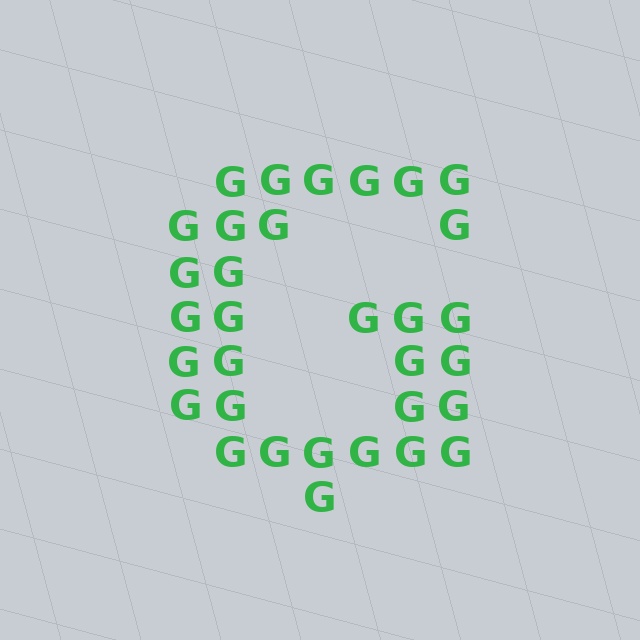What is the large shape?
The large shape is the letter G.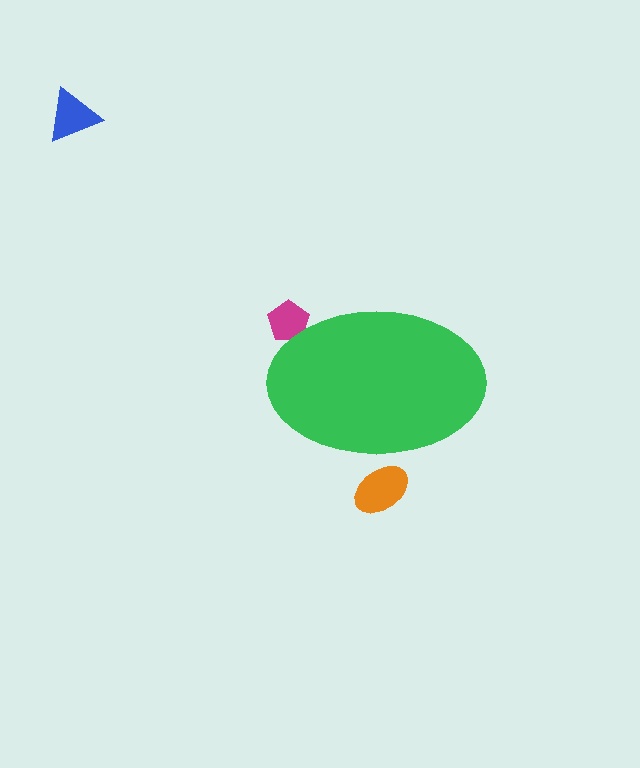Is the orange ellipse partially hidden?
Yes, the orange ellipse is partially hidden behind the green ellipse.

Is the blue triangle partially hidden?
No, the blue triangle is fully visible.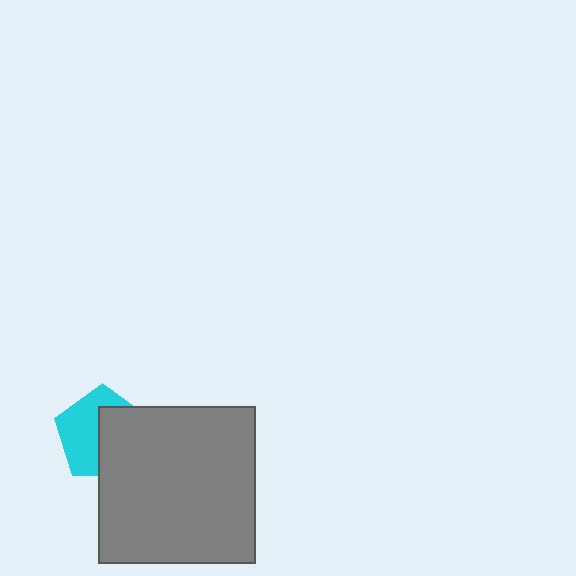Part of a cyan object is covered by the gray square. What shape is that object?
It is a pentagon.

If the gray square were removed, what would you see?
You would see the complete cyan pentagon.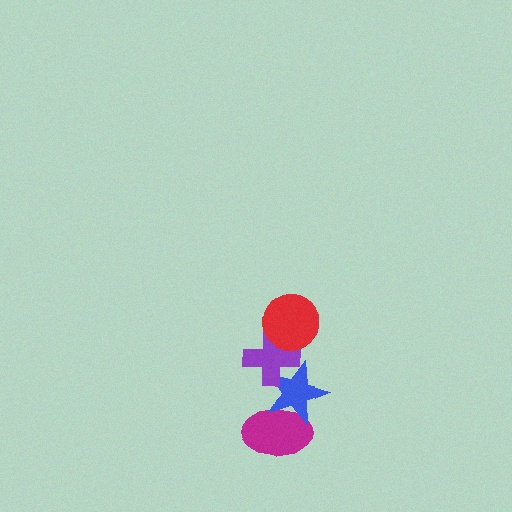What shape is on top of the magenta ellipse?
The blue star is on top of the magenta ellipse.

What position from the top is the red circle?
The red circle is 1st from the top.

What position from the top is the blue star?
The blue star is 3rd from the top.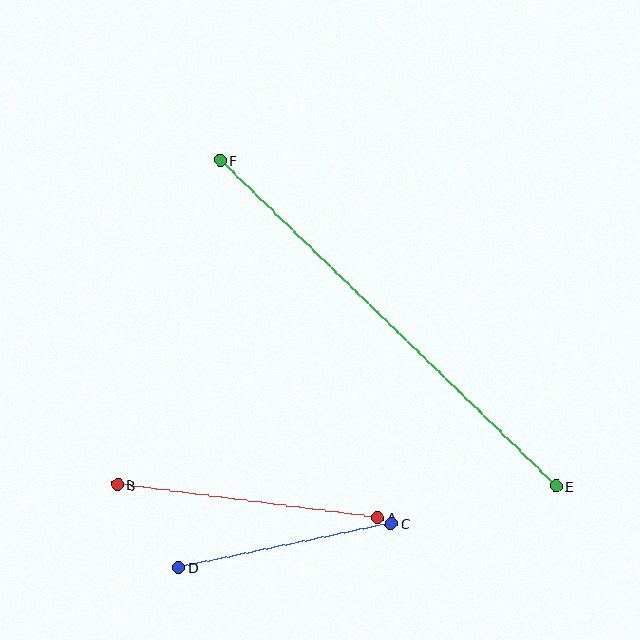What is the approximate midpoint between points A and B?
The midpoint is at approximately (248, 501) pixels.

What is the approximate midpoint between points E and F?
The midpoint is at approximately (388, 323) pixels.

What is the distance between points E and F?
The distance is approximately 468 pixels.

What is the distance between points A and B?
The distance is approximately 262 pixels.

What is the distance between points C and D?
The distance is approximately 217 pixels.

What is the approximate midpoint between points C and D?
The midpoint is at approximately (285, 545) pixels.